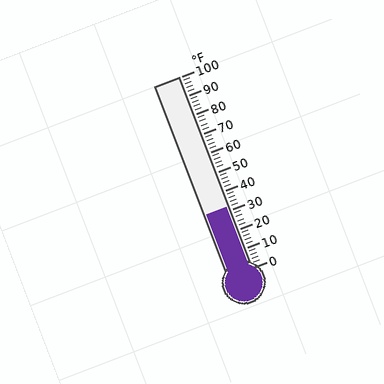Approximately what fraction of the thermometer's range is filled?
The thermometer is filled to approximately 30% of its range.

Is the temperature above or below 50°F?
The temperature is below 50°F.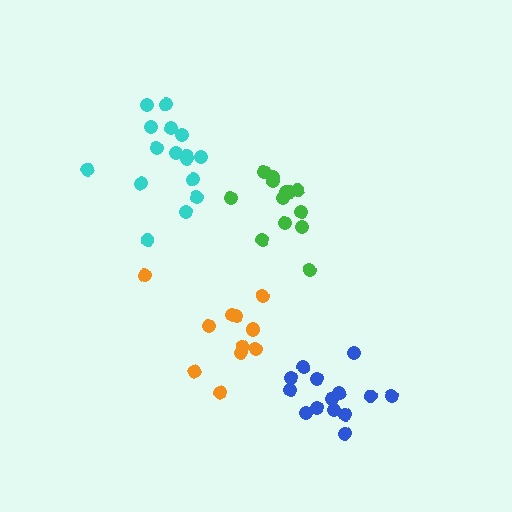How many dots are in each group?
Group 1: 13 dots, Group 2: 16 dots, Group 3: 14 dots, Group 4: 12 dots (55 total).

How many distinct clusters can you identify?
There are 4 distinct clusters.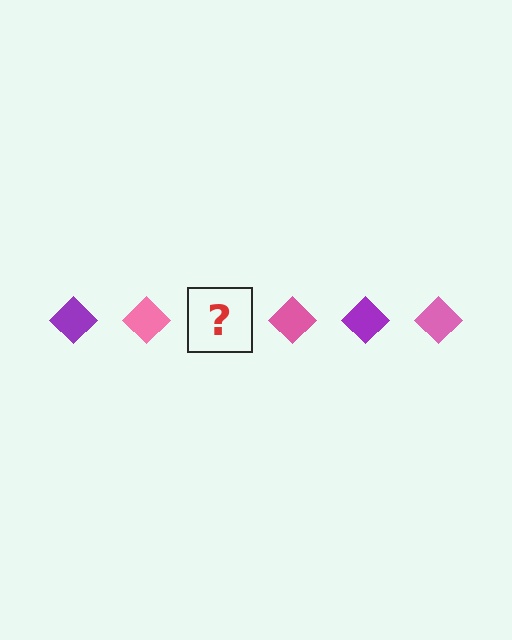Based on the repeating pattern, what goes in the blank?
The blank should be a purple diamond.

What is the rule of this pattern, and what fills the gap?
The rule is that the pattern cycles through purple, pink diamonds. The gap should be filled with a purple diamond.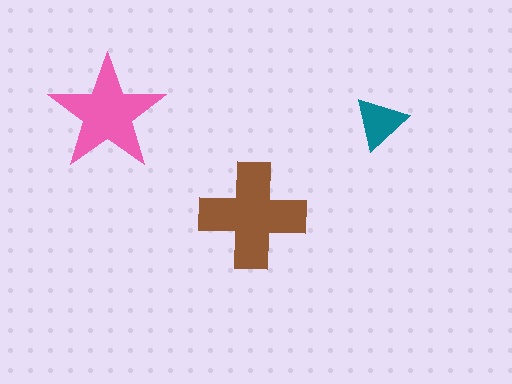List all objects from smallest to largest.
The teal triangle, the pink star, the brown cross.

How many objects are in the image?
There are 3 objects in the image.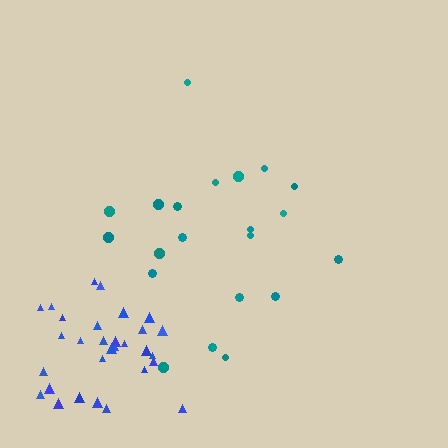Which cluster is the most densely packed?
Blue.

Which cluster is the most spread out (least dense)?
Teal.